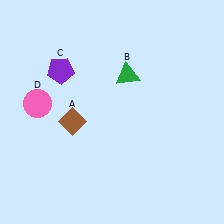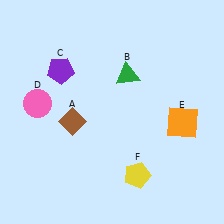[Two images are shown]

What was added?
An orange square (E), a yellow pentagon (F) were added in Image 2.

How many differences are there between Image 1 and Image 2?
There are 2 differences between the two images.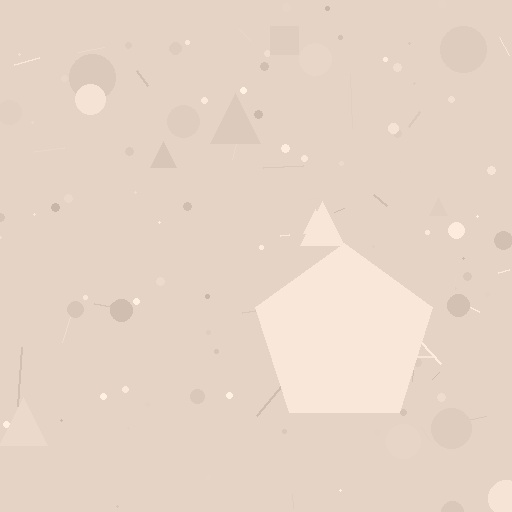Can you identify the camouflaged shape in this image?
The camouflaged shape is a pentagon.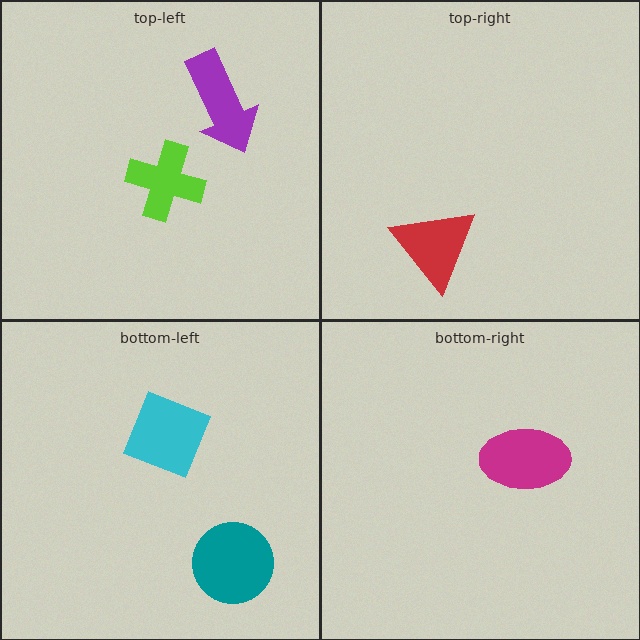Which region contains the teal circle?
The bottom-left region.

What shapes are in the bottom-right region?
The magenta ellipse.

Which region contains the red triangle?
The top-right region.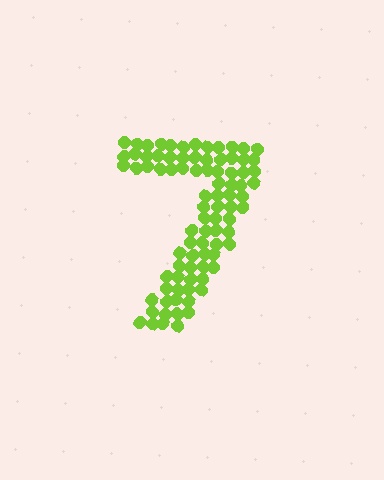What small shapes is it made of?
It is made of small circles.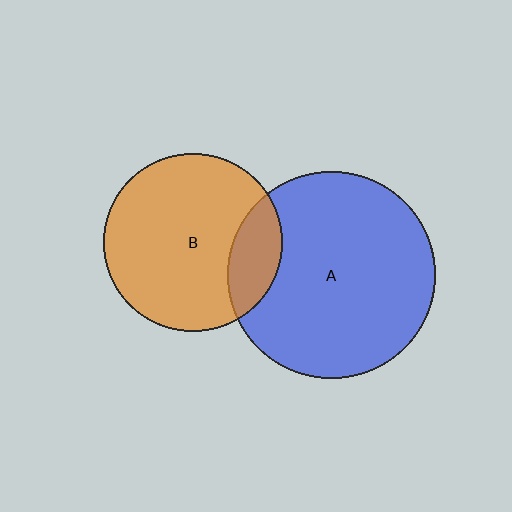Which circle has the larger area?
Circle A (blue).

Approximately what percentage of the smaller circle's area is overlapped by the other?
Approximately 20%.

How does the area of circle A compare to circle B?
Approximately 1.3 times.